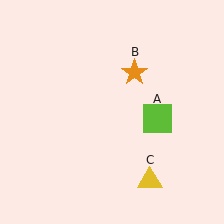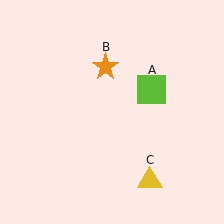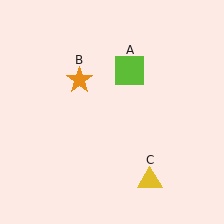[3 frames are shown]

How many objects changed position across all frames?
2 objects changed position: lime square (object A), orange star (object B).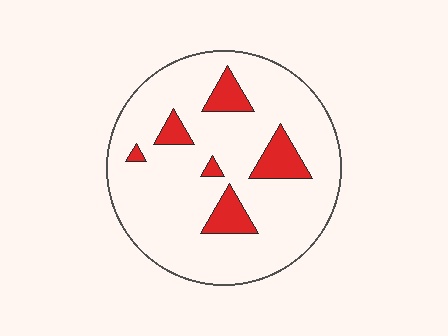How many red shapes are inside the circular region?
6.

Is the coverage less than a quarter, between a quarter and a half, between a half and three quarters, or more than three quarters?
Less than a quarter.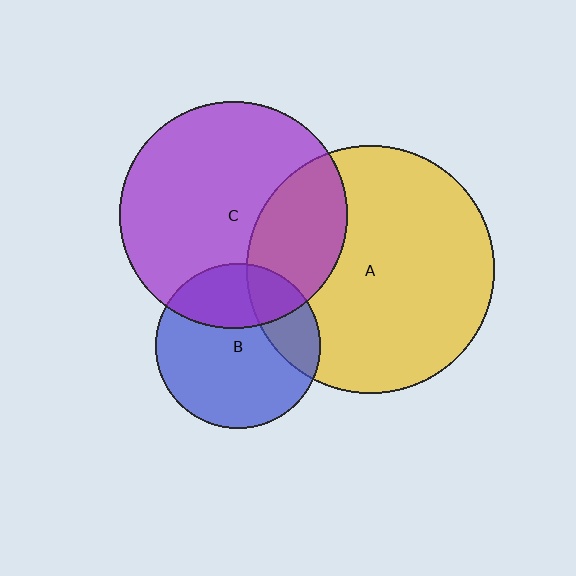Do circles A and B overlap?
Yes.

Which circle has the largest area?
Circle A (yellow).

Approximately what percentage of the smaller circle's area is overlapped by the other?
Approximately 25%.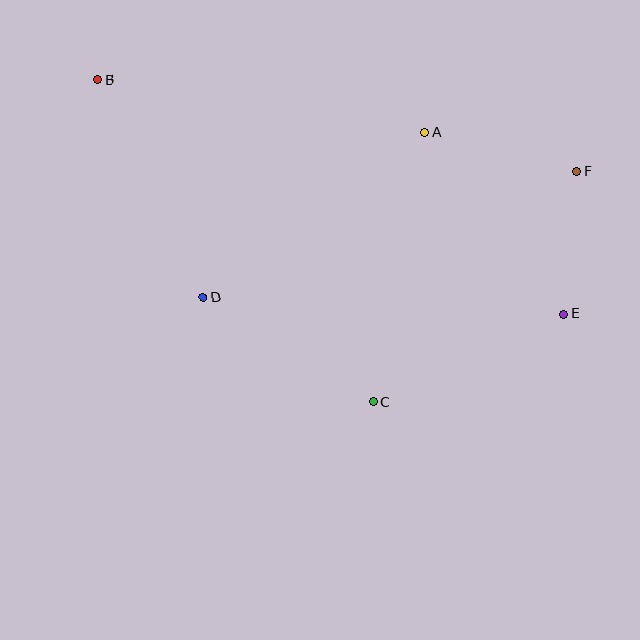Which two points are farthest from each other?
Points B and E are farthest from each other.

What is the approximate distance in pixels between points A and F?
The distance between A and F is approximately 157 pixels.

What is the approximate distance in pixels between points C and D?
The distance between C and D is approximately 199 pixels.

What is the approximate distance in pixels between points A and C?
The distance between A and C is approximately 274 pixels.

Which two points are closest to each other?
Points E and F are closest to each other.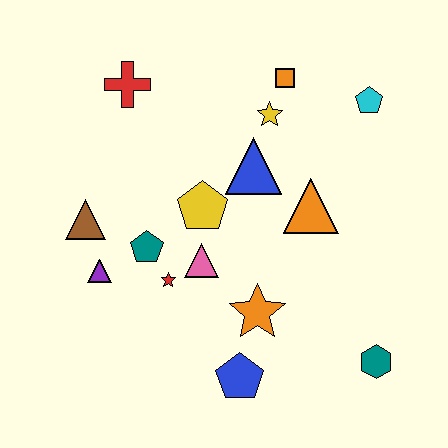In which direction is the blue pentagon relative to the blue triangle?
The blue pentagon is below the blue triangle.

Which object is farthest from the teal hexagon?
The red cross is farthest from the teal hexagon.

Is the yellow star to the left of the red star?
No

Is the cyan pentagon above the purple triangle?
Yes